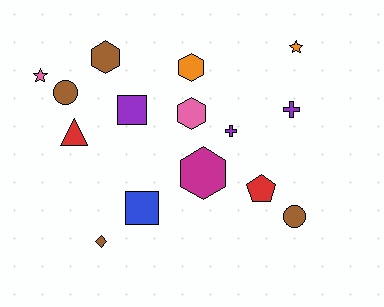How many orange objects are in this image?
There are 2 orange objects.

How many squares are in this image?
There are 2 squares.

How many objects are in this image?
There are 15 objects.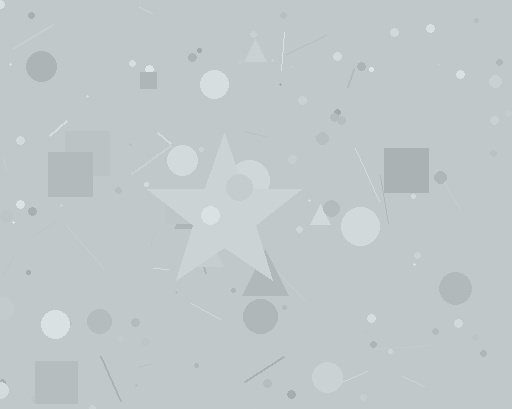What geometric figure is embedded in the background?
A star is embedded in the background.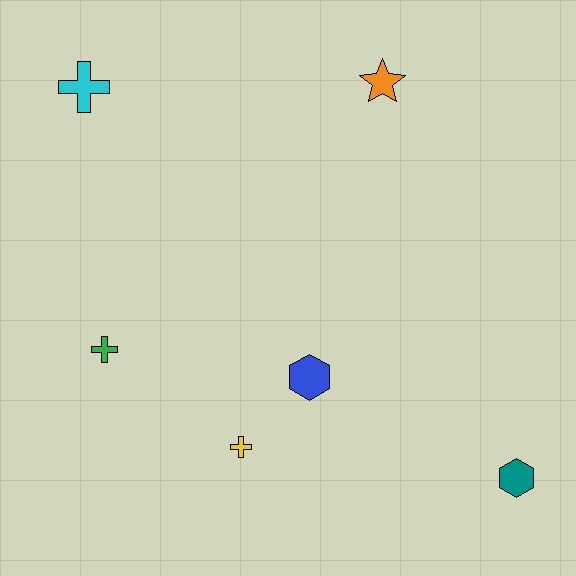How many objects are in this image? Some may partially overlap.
There are 6 objects.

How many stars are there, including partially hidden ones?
There is 1 star.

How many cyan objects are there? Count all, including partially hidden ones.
There is 1 cyan object.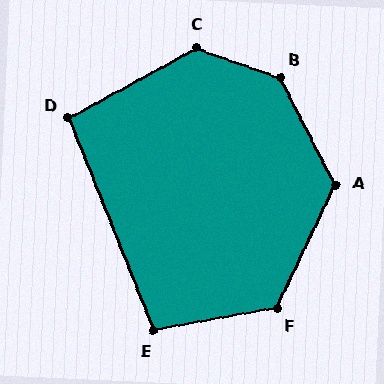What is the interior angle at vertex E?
Approximately 101 degrees (obtuse).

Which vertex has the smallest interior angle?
D, at approximately 97 degrees.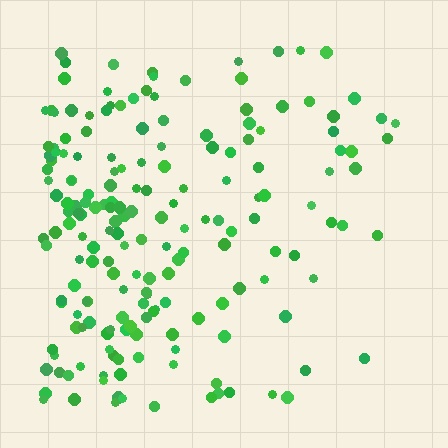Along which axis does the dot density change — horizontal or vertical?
Horizontal.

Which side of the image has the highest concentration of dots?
The left.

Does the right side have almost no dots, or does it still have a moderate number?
Still a moderate number, just noticeably fewer than the left.